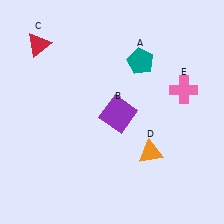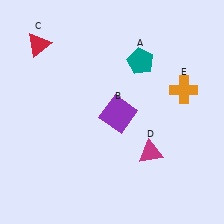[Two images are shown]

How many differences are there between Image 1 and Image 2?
There are 2 differences between the two images.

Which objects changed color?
D changed from orange to magenta. E changed from pink to orange.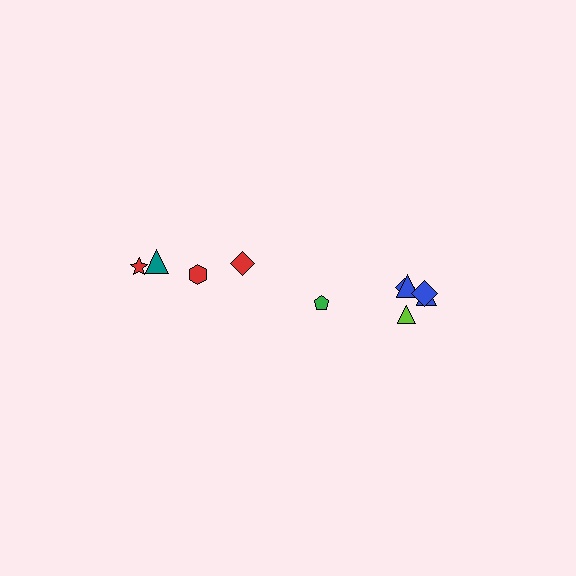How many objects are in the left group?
There are 4 objects.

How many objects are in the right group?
There are 6 objects.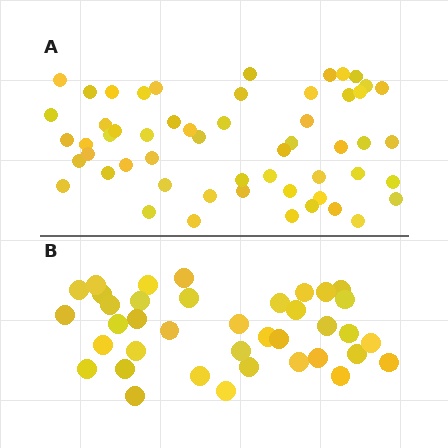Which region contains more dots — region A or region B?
Region A (the top region) has more dots.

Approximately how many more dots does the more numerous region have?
Region A has approximately 15 more dots than region B.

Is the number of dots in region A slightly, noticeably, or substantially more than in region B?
Region A has noticeably more, but not dramatically so. The ratio is roughly 1.4 to 1.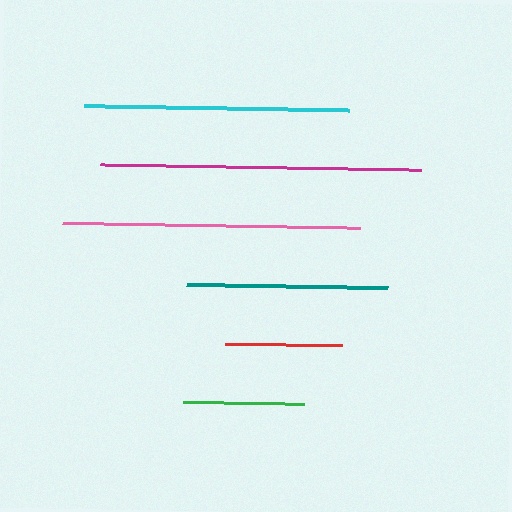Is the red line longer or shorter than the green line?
The green line is longer than the red line.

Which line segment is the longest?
The magenta line is the longest at approximately 321 pixels.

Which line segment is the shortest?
The red line is the shortest at approximately 117 pixels.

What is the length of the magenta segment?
The magenta segment is approximately 321 pixels long.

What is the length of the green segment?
The green segment is approximately 121 pixels long.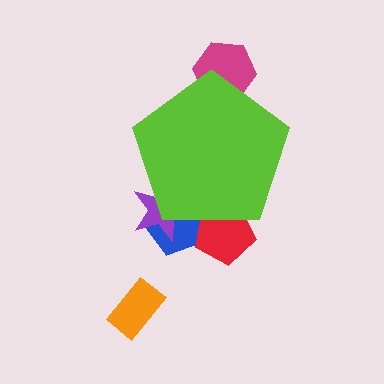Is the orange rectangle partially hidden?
No, the orange rectangle is fully visible.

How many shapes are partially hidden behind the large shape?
4 shapes are partially hidden.